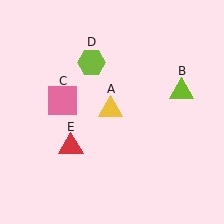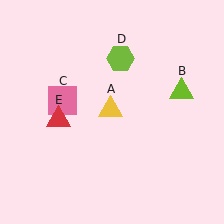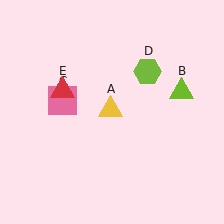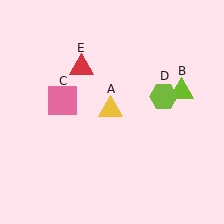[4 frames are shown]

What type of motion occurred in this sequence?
The lime hexagon (object D), red triangle (object E) rotated clockwise around the center of the scene.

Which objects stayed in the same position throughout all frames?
Yellow triangle (object A) and lime triangle (object B) and pink square (object C) remained stationary.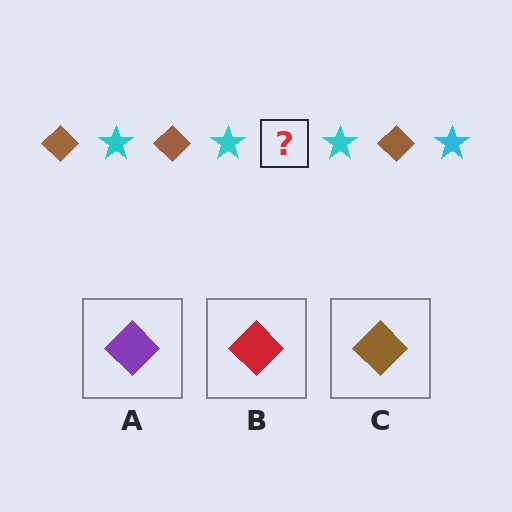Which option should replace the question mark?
Option C.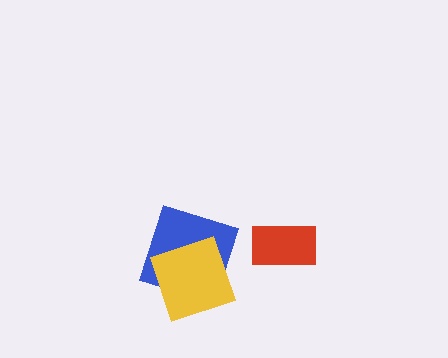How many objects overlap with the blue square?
1 object overlaps with the blue square.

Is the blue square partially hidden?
Yes, it is partially covered by another shape.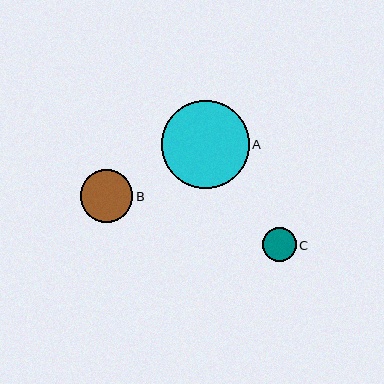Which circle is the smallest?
Circle C is the smallest with a size of approximately 34 pixels.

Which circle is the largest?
Circle A is the largest with a size of approximately 87 pixels.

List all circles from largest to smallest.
From largest to smallest: A, B, C.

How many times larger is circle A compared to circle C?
Circle A is approximately 2.6 times the size of circle C.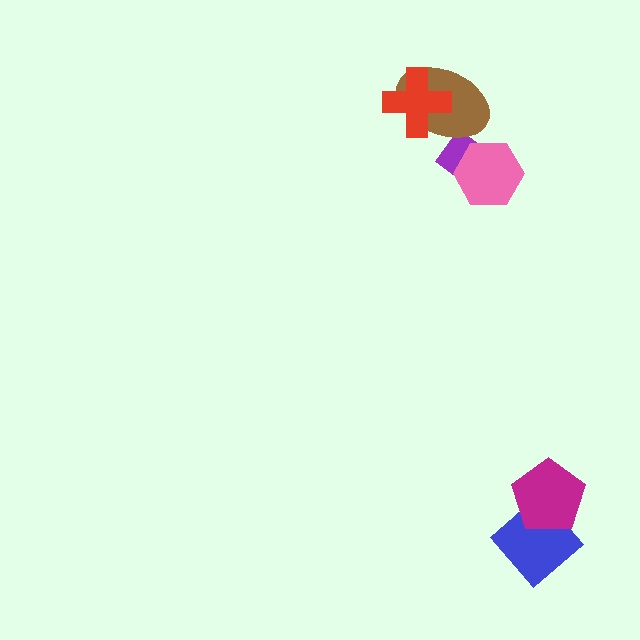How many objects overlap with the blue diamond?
1 object overlaps with the blue diamond.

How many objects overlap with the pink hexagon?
1 object overlaps with the pink hexagon.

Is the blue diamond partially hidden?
Yes, it is partially covered by another shape.